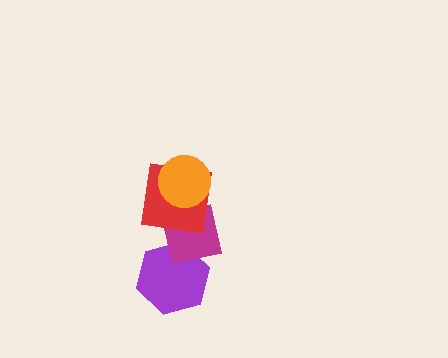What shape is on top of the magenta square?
The red square is on top of the magenta square.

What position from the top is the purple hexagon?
The purple hexagon is 4th from the top.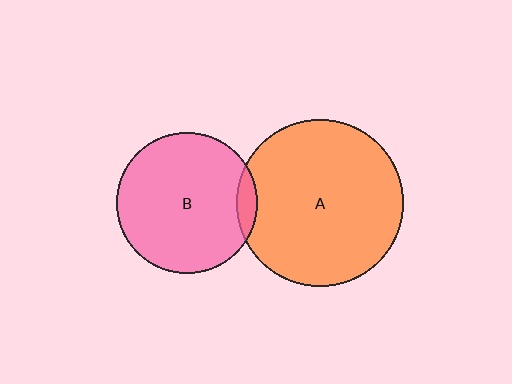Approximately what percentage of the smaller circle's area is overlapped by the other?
Approximately 5%.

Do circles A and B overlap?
Yes.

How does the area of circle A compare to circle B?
Approximately 1.4 times.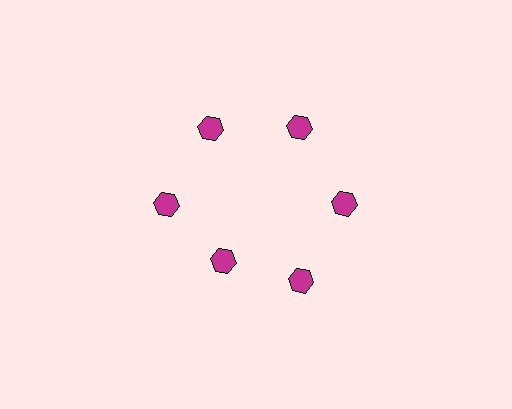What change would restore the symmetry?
The symmetry would be restored by moving it outward, back onto the ring so that all 6 hexagons sit at equal angles and equal distance from the center.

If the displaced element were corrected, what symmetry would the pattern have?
It would have 6-fold rotational symmetry — the pattern would map onto itself every 60 degrees.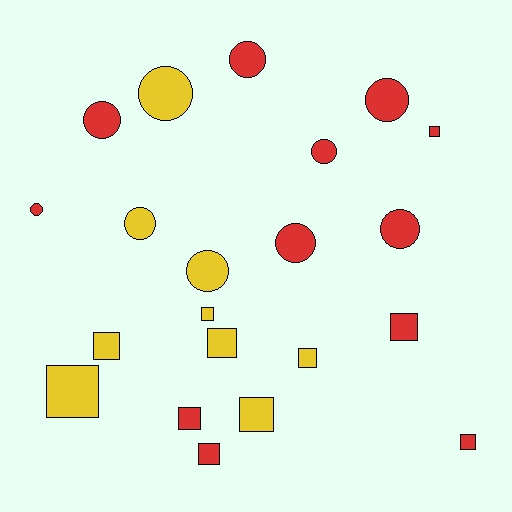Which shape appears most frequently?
Square, with 11 objects.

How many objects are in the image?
There are 21 objects.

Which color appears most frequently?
Red, with 12 objects.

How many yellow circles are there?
There are 3 yellow circles.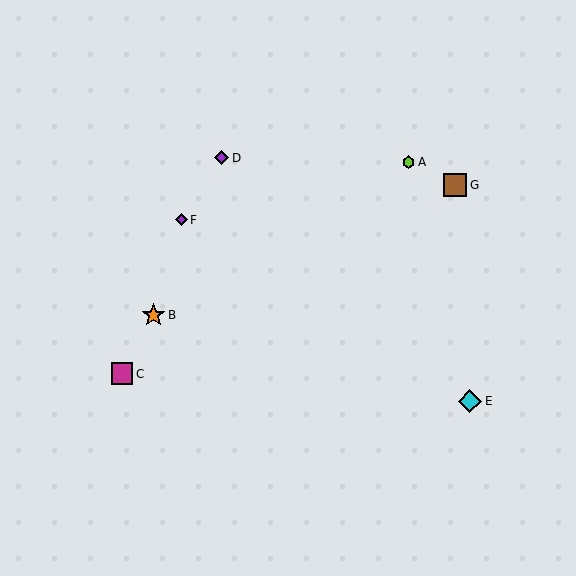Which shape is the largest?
The cyan diamond (labeled E) is the largest.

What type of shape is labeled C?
Shape C is a magenta square.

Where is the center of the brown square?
The center of the brown square is at (455, 185).